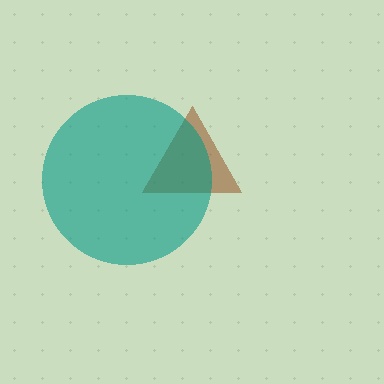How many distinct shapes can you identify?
There are 2 distinct shapes: a brown triangle, a teal circle.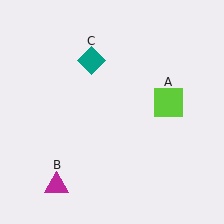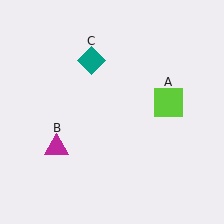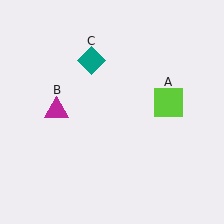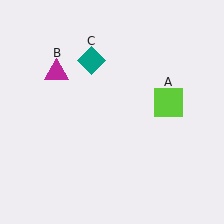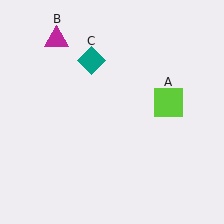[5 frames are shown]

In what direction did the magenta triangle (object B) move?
The magenta triangle (object B) moved up.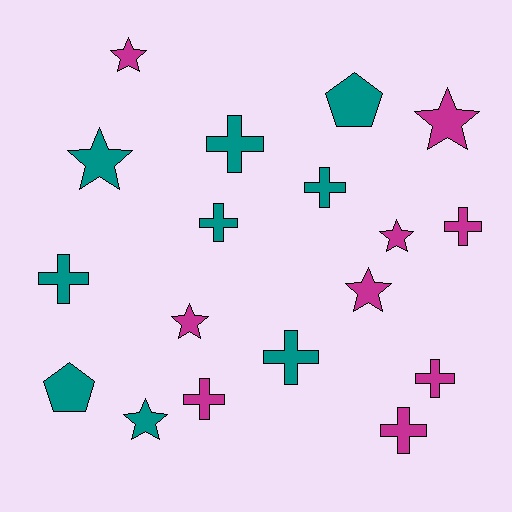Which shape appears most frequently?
Cross, with 9 objects.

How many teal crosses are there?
There are 5 teal crosses.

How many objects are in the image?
There are 18 objects.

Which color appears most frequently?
Teal, with 9 objects.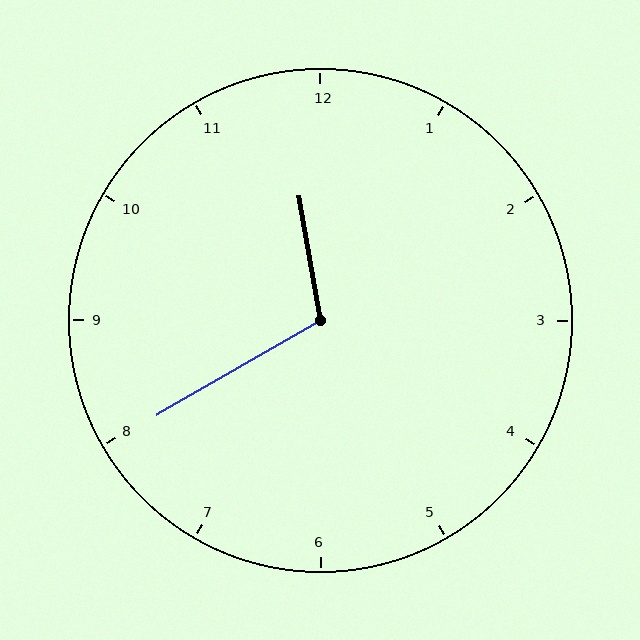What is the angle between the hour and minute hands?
Approximately 110 degrees.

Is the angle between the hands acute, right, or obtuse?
It is obtuse.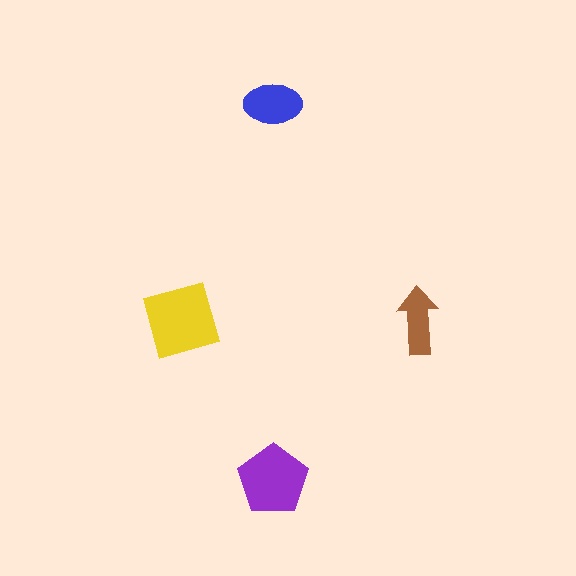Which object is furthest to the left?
The yellow square is leftmost.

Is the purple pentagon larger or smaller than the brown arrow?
Larger.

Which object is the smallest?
The brown arrow.